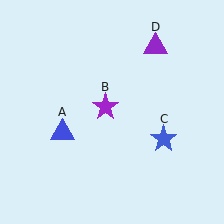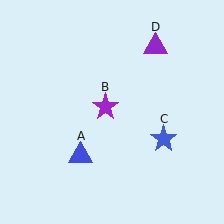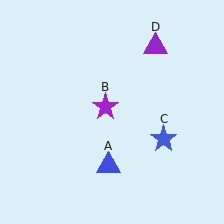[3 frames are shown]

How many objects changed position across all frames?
1 object changed position: blue triangle (object A).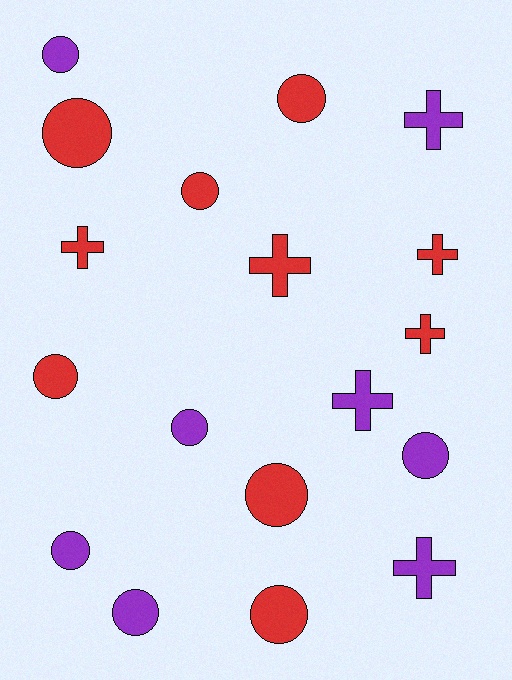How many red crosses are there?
There are 4 red crosses.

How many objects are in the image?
There are 18 objects.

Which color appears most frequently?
Red, with 10 objects.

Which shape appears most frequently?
Circle, with 11 objects.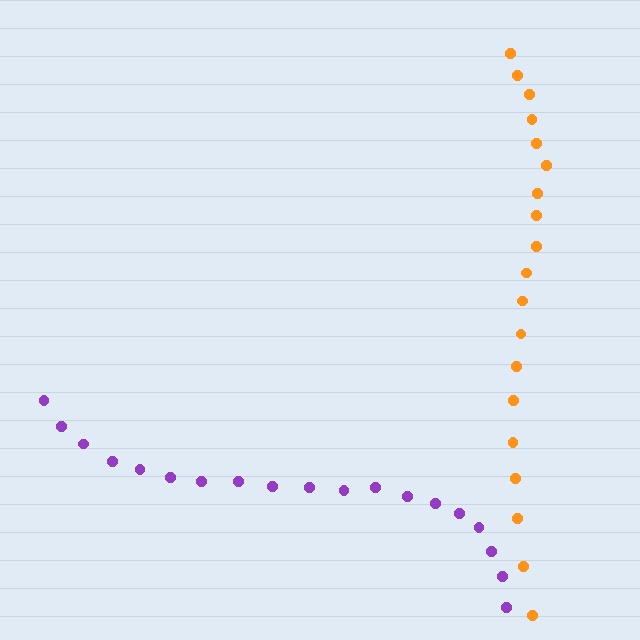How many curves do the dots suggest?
There are 2 distinct paths.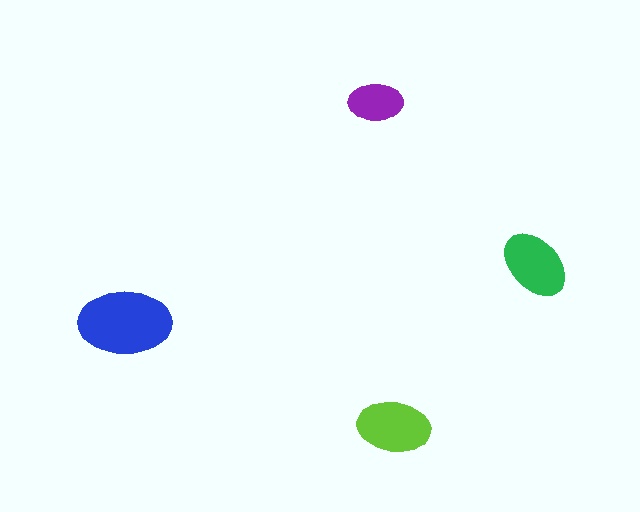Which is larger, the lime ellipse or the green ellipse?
The lime one.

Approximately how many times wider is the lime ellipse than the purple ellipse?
About 1.5 times wider.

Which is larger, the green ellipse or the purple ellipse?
The green one.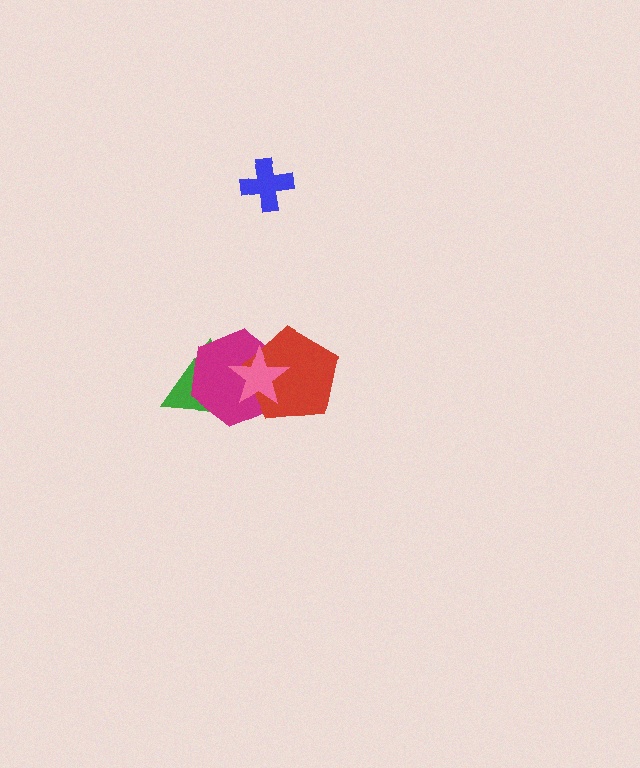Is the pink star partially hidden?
No, no other shape covers it.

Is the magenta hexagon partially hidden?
Yes, it is partially covered by another shape.